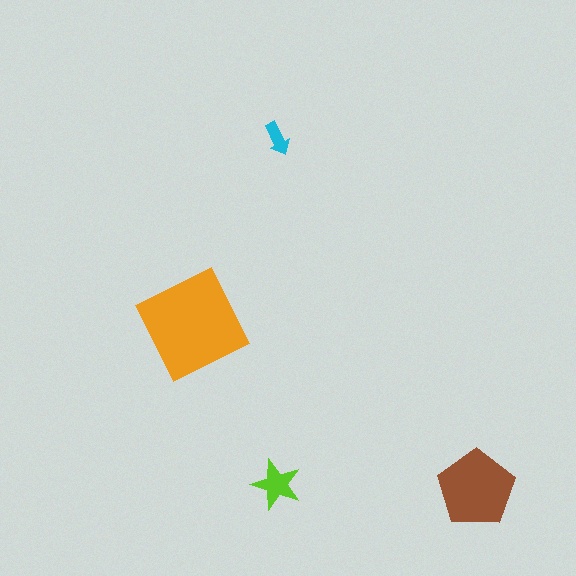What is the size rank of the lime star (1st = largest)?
3rd.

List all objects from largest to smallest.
The orange square, the brown pentagon, the lime star, the cyan arrow.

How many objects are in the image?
There are 4 objects in the image.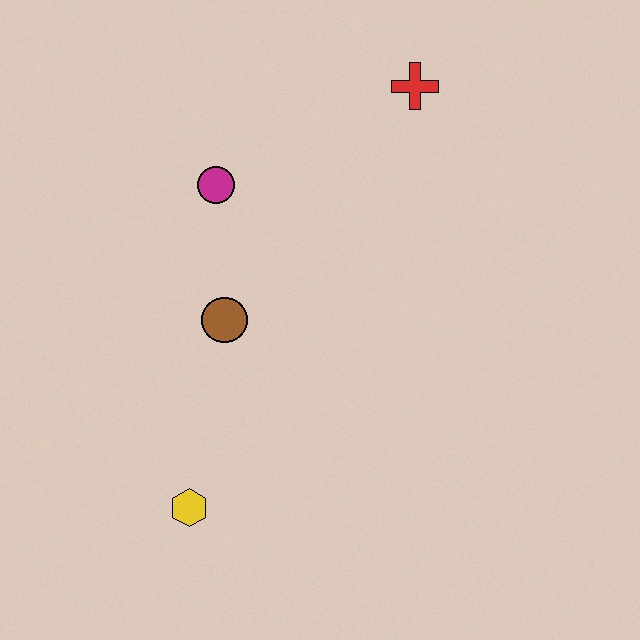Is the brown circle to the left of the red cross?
Yes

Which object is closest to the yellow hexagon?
The brown circle is closest to the yellow hexagon.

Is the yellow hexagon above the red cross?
No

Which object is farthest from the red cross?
The yellow hexagon is farthest from the red cross.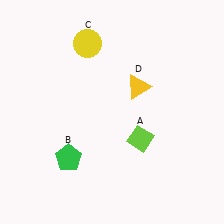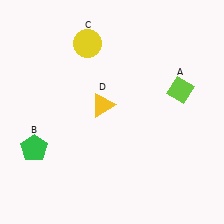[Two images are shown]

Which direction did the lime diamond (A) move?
The lime diamond (A) moved up.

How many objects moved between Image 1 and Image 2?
3 objects moved between the two images.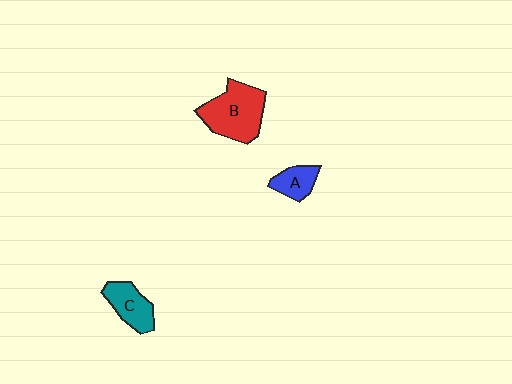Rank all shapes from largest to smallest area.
From largest to smallest: B (red), C (teal), A (blue).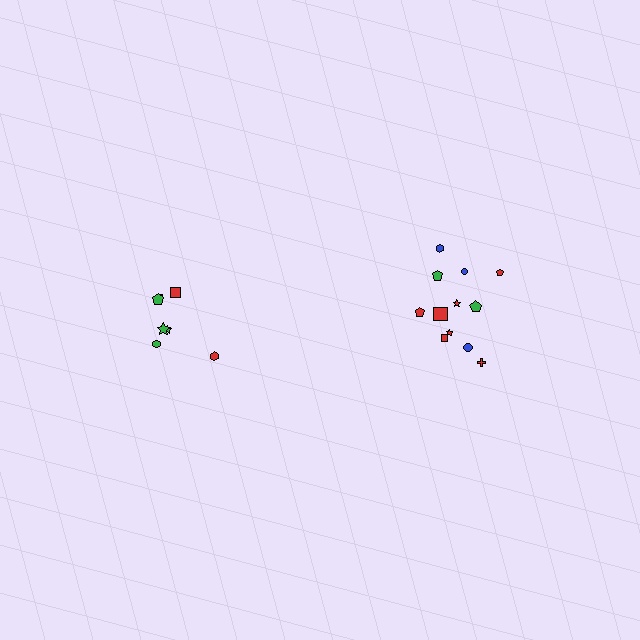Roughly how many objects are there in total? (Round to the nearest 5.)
Roughly 20 objects in total.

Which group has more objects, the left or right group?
The right group.